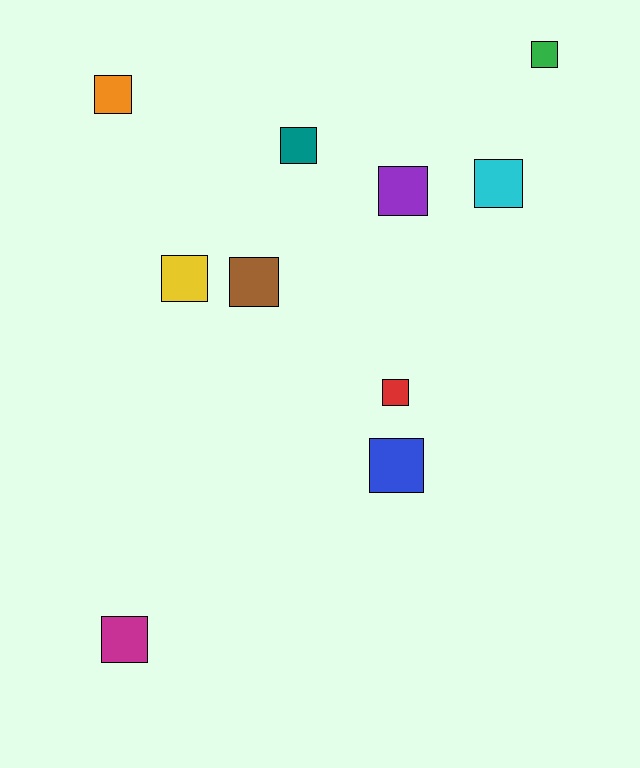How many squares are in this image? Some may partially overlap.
There are 10 squares.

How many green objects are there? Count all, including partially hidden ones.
There is 1 green object.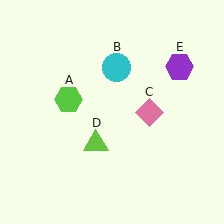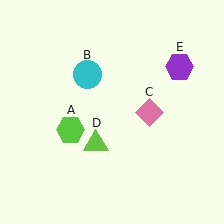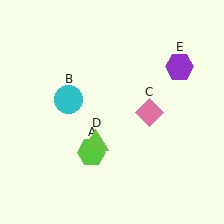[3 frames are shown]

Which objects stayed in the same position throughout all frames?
Pink diamond (object C) and lime triangle (object D) and purple hexagon (object E) remained stationary.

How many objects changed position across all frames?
2 objects changed position: lime hexagon (object A), cyan circle (object B).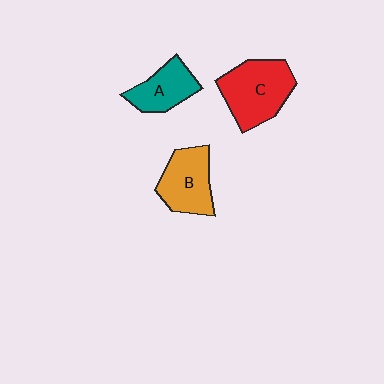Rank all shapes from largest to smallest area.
From largest to smallest: C (red), B (orange), A (teal).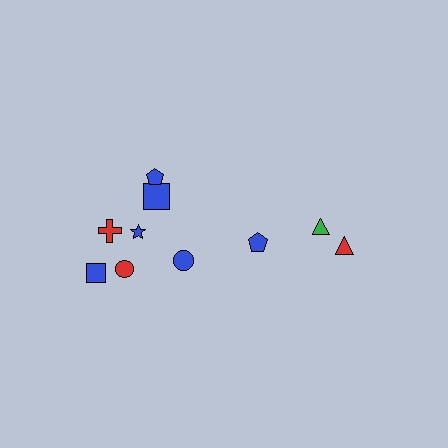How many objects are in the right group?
There are 3 objects.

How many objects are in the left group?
There are 7 objects.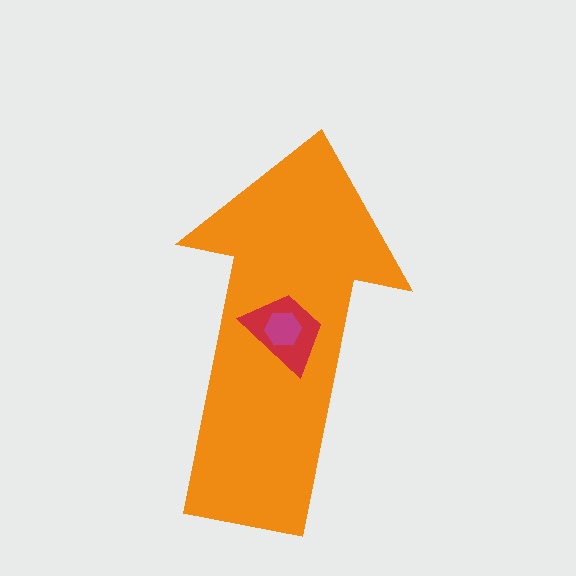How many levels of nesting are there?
3.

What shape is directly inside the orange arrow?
The red trapezoid.